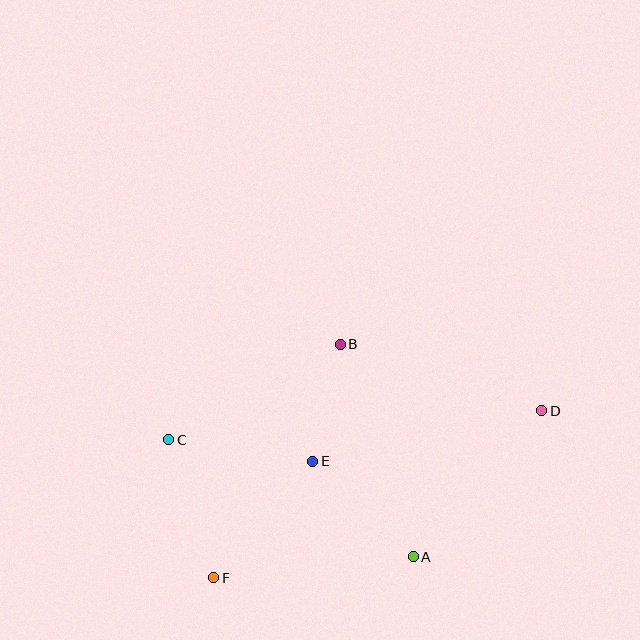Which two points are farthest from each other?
Points C and D are farthest from each other.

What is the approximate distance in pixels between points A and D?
The distance between A and D is approximately 194 pixels.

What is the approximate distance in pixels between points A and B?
The distance between A and B is approximately 224 pixels.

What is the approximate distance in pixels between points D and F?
The distance between D and F is approximately 368 pixels.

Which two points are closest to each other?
Points B and E are closest to each other.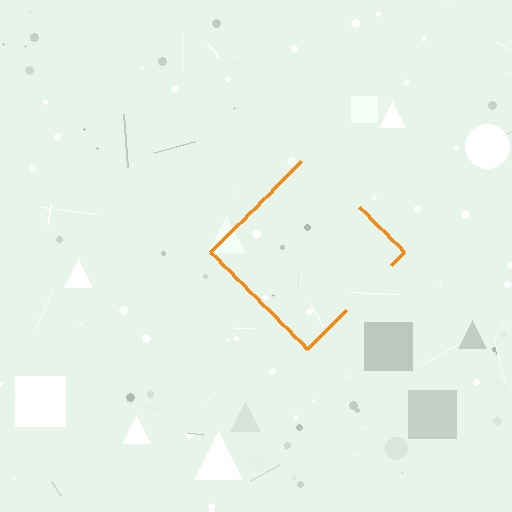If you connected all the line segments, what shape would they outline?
They would outline a diamond.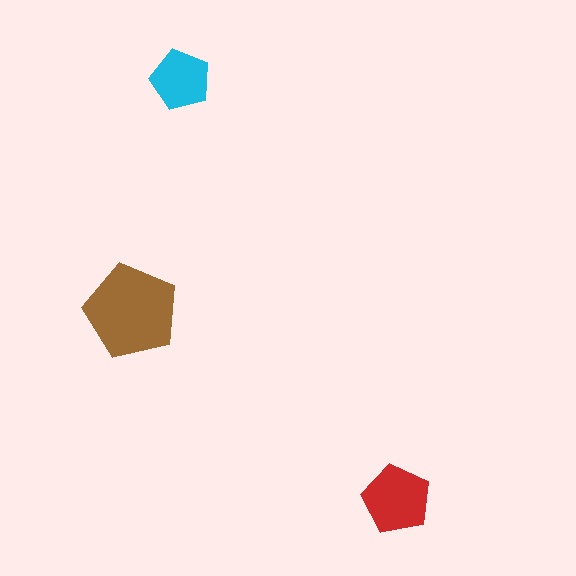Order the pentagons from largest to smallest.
the brown one, the red one, the cyan one.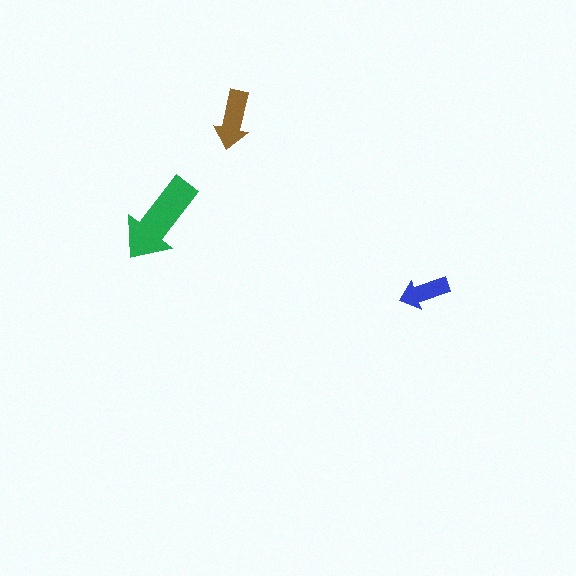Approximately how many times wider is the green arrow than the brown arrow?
About 1.5 times wider.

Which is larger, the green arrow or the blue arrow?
The green one.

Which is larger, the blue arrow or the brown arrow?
The brown one.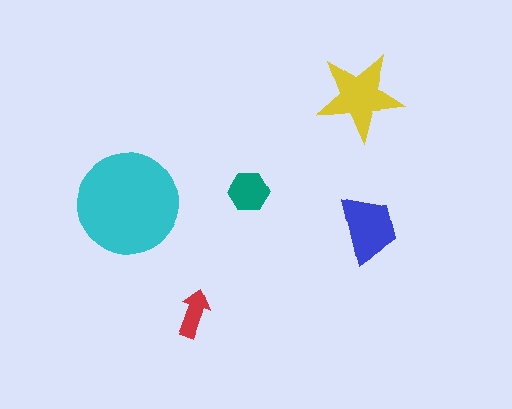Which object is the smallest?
The red arrow.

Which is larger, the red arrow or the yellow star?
The yellow star.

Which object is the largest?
The cyan circle.